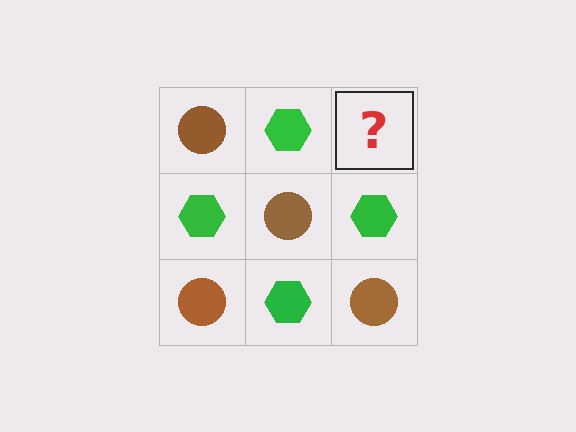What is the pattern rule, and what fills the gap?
The rule is that it alternates brown circle and green hexagon in a checkerboard pattern. The gap should be filled with a brown circle.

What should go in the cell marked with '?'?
The missing cell should contain a brown circle.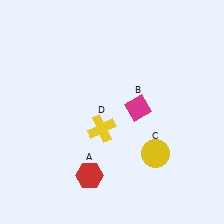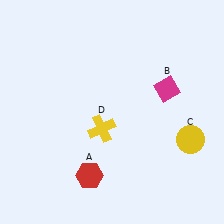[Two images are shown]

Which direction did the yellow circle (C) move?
The yellow circle (C) moved right.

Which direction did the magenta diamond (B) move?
The magenta diamond (B) moved right.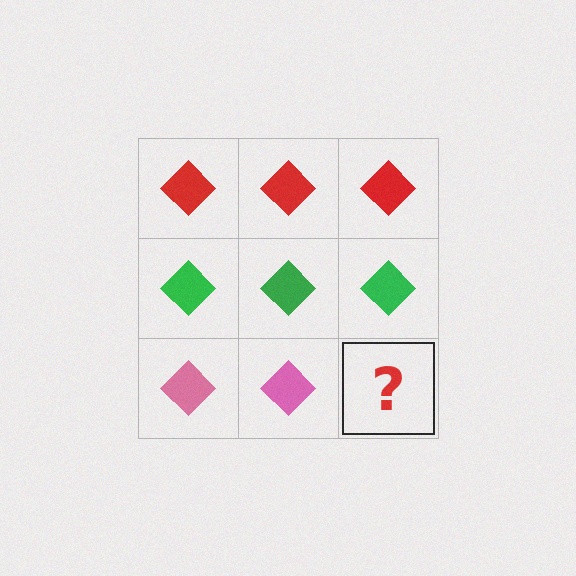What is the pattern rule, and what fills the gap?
The rule is that each row has a consistent color. The gap should be filled with a pink diamond.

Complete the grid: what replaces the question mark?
The question mark should be replaced with a pink diamond.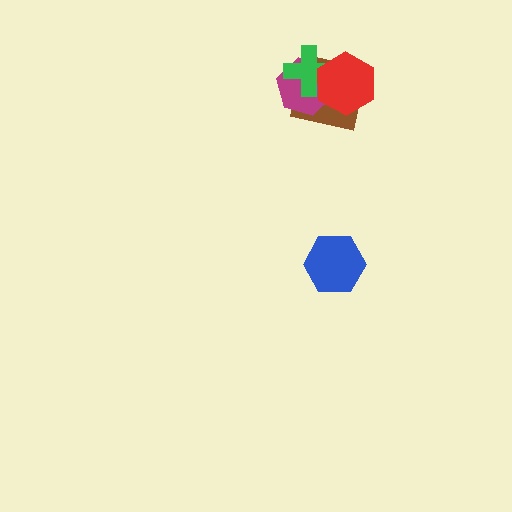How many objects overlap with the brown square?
3 objects overlap with the brown square.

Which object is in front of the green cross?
The red hexagon is in front of the green cross.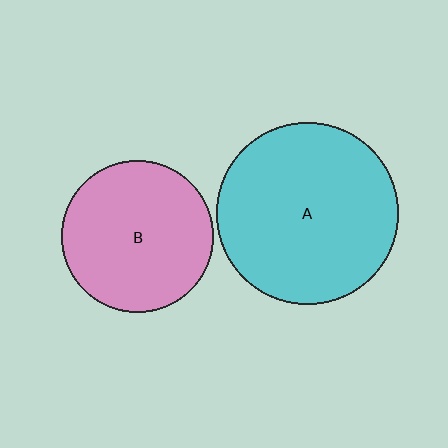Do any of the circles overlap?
No, none of the circles overlap.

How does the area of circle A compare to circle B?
Approximately 1.4 times.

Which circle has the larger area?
Circle A (cyan).